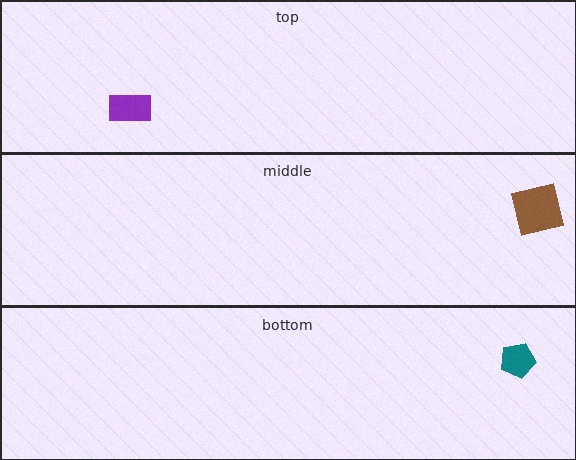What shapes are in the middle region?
The brown square.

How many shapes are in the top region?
1.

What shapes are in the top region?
The purple rectangle.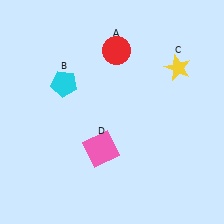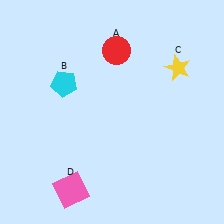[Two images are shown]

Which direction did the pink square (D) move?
The pink square (D) moved down.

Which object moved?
The pink square (D) moved down.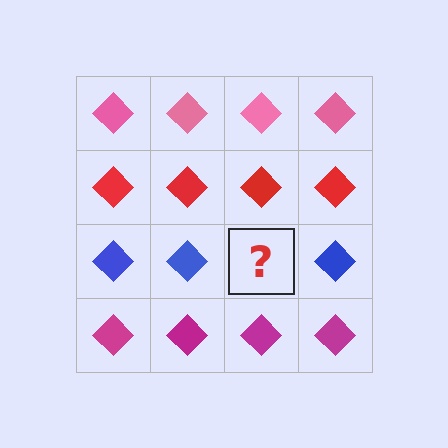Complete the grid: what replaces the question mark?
The question mark should be replaced with a blue diamond.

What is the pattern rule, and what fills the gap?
The rule is that each row has a consistent color. The gap should be filled with a blue diamond.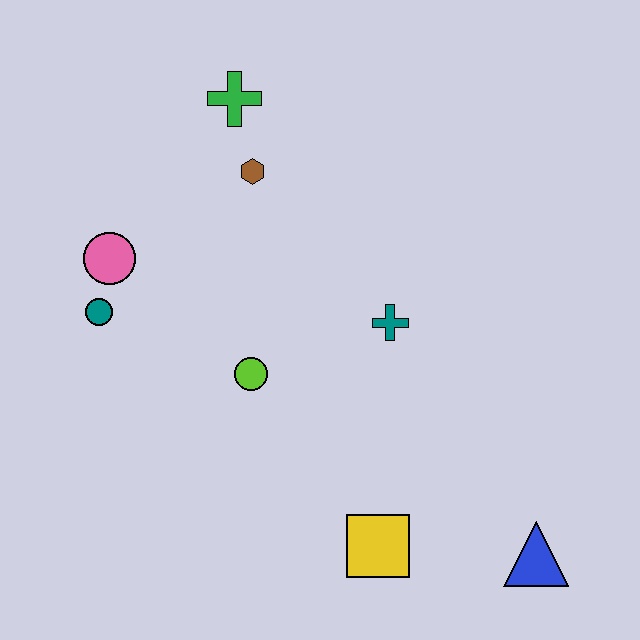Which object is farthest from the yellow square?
The green cross is farthest from the yellow square.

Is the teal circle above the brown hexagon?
No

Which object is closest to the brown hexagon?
The green cross is closest to the brown hexagon.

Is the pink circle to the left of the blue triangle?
Yes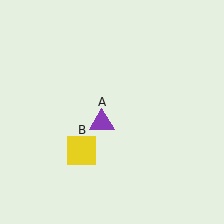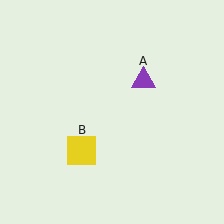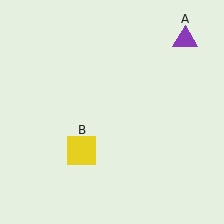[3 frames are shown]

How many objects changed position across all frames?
1 object changed position: purple triangle (object A).